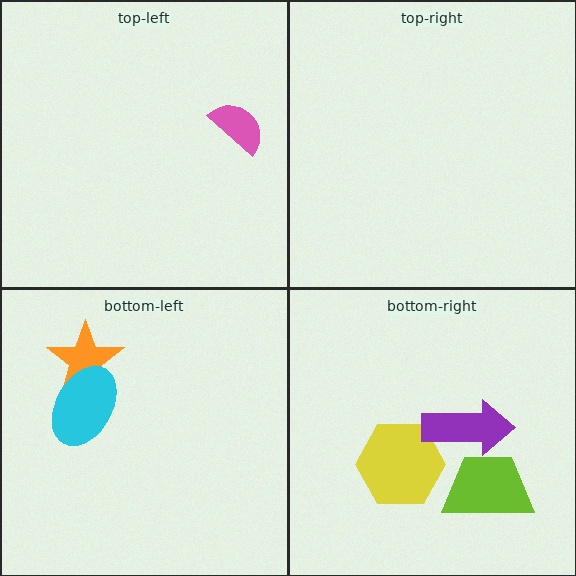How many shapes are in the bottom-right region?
3.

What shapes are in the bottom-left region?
The orange star, the cyan ellipse.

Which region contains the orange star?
The bottom-left region.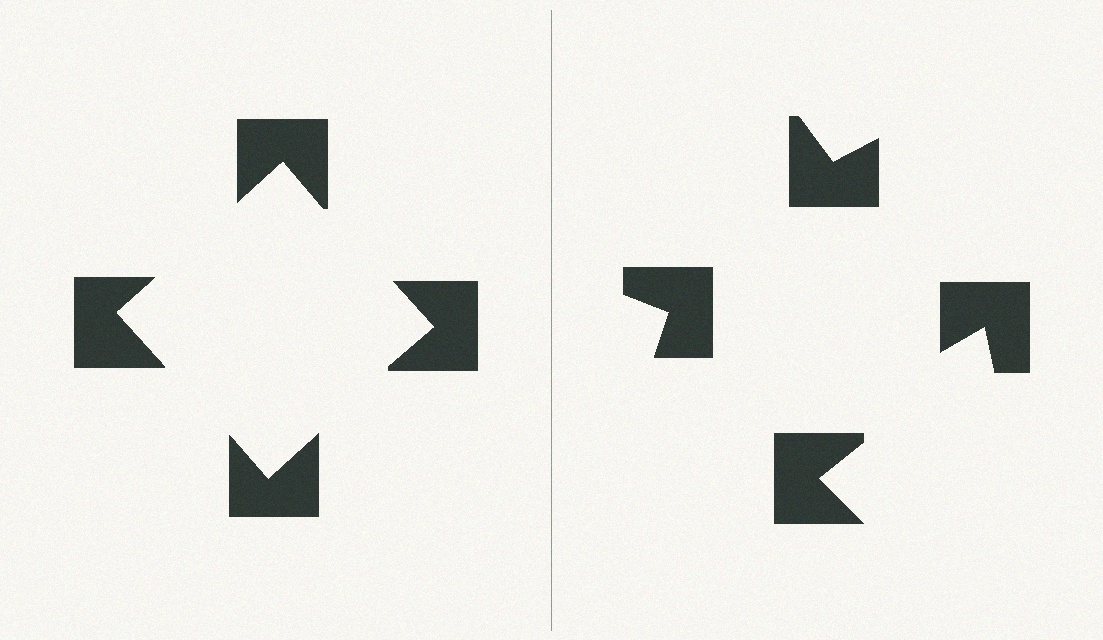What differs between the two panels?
The notched squares are positioned identically on both sides; only the wedge orientations differ. On the left they align to a square; on the right they are misaligned.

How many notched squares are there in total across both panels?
8 — 4 on each side.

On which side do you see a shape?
An illusory square appears on the left side. On the right side the wedge cuts are rotated, so no coherent shape forms.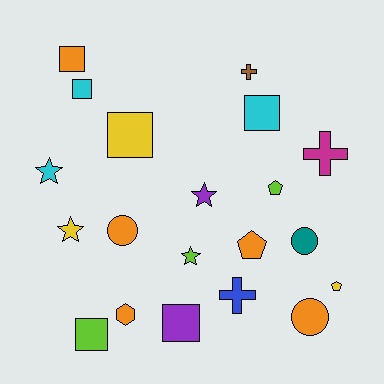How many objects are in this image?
There are 20 objects.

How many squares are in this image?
There are 6 squares.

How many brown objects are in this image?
There is 1 brown object.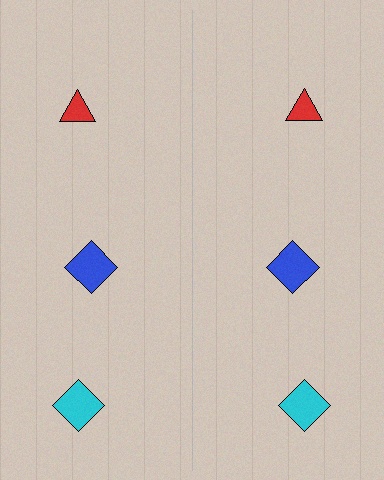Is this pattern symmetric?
Yes, this pattern has bilateral (reflection) symmetry.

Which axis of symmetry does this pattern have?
The pattern has a vertical axis of symmetry running through the center of the image.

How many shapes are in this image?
There are 6 shapes in this image.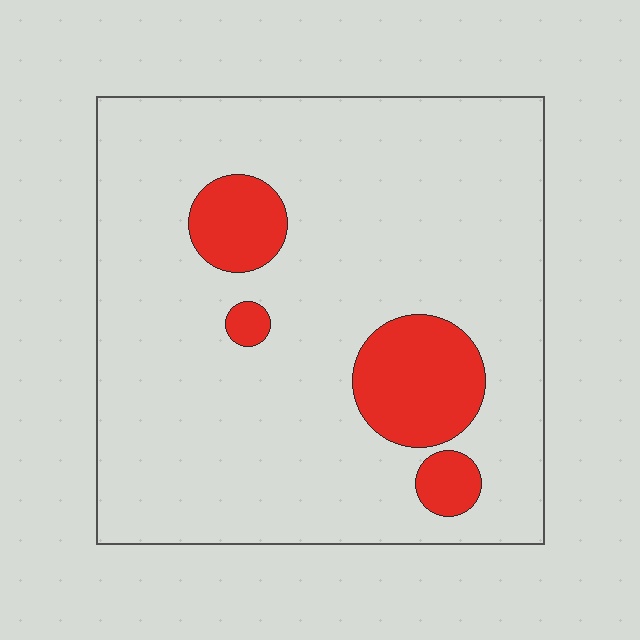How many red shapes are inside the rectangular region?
4.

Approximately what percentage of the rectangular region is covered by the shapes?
Approximately 15%.